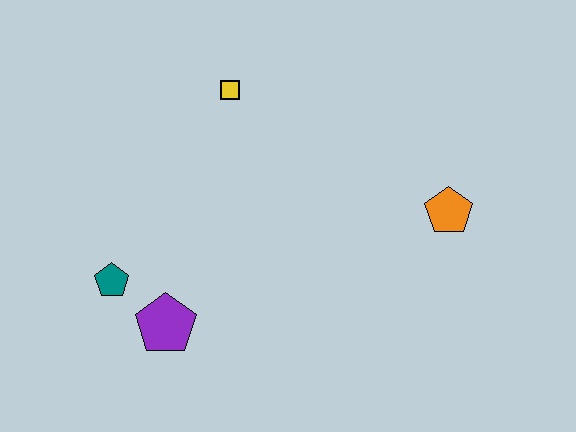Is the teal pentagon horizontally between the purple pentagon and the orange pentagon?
No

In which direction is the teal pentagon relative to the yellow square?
The teal pentagon is below the yellow square.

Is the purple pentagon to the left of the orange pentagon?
Yes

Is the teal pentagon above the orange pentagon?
No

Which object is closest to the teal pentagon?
The purple pentagon is closest to the teal pentagon.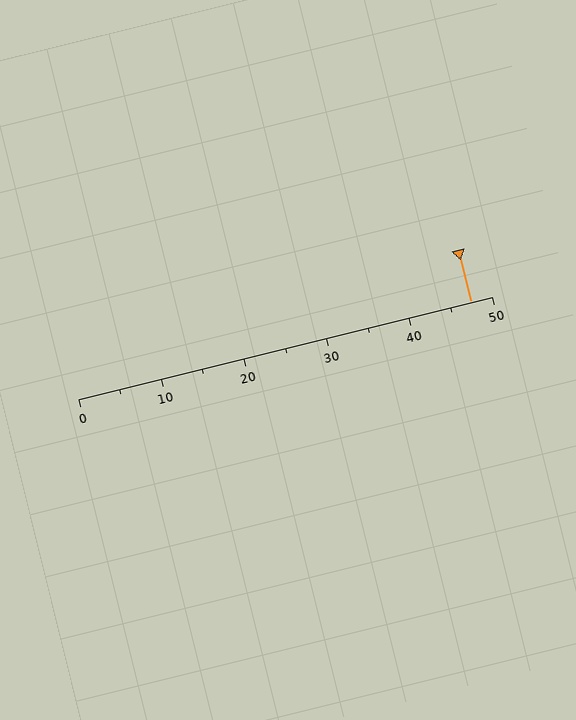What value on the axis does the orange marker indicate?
The marker indicates approximately 47.5.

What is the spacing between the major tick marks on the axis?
The major ticks are spaced 10 apart.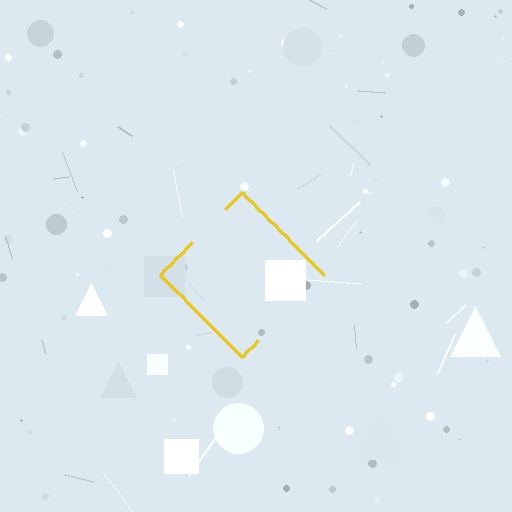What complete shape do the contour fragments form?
The contour fragments form a diamond.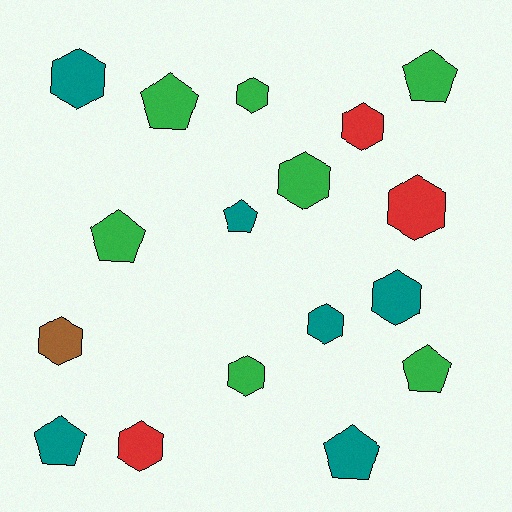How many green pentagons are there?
There are 4 green pentagons.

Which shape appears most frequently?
Hexagon, with 10 objects.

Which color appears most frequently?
Green, with 7 objects.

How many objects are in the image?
There are 17 objects.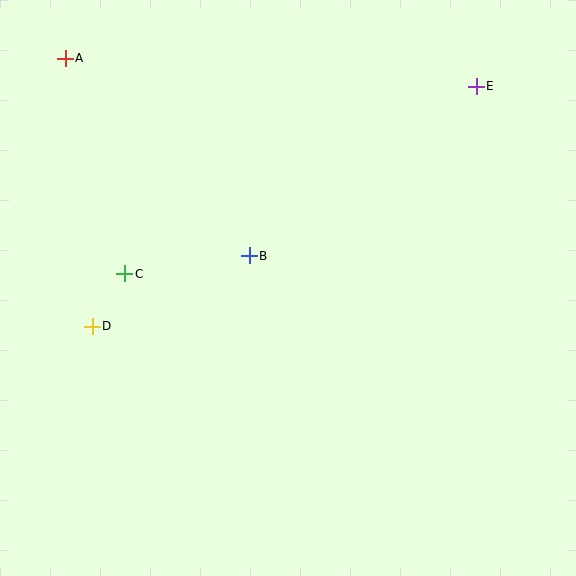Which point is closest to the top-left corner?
Point A is closest to the top-left corner.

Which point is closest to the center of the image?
Point B at (249, 256) is closest to the center.